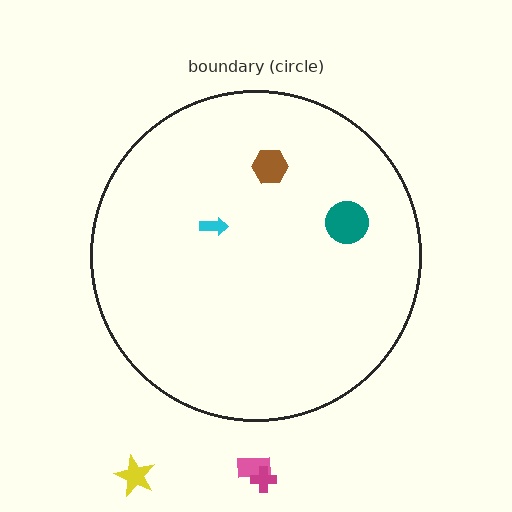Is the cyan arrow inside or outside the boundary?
Inside.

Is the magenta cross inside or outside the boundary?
Outside.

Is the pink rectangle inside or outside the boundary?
Outside.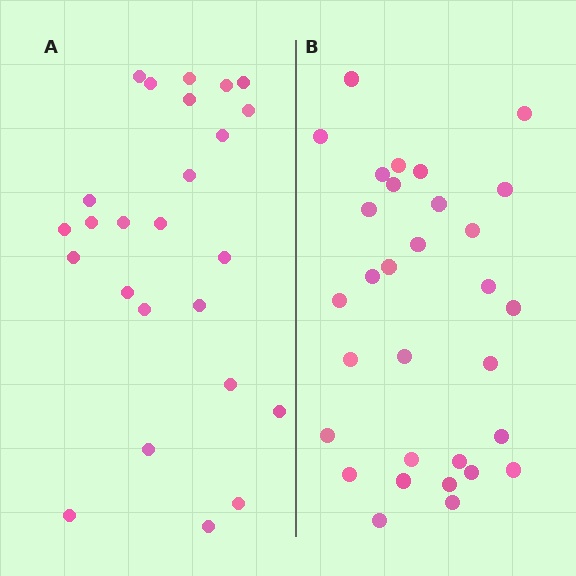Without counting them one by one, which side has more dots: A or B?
Region B (the right region) has more dots.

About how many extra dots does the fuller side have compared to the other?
Region B has about 6 more dots than region A.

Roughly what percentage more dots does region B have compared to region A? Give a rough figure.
About 25% more.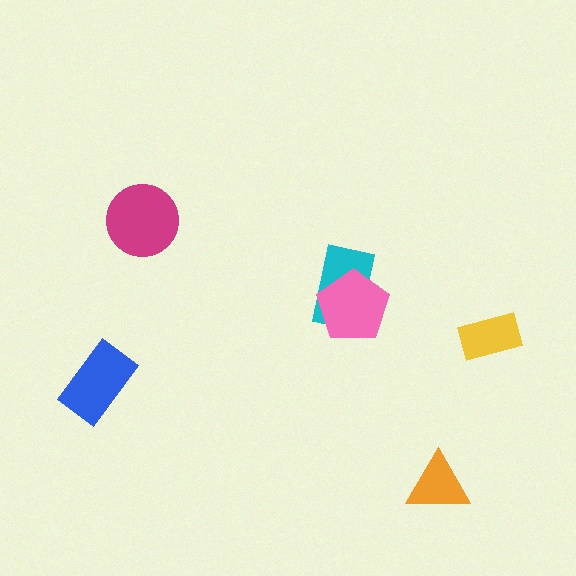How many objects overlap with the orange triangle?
0 objects overlap with the orange triangle.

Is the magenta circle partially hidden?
No, no other shape covers it.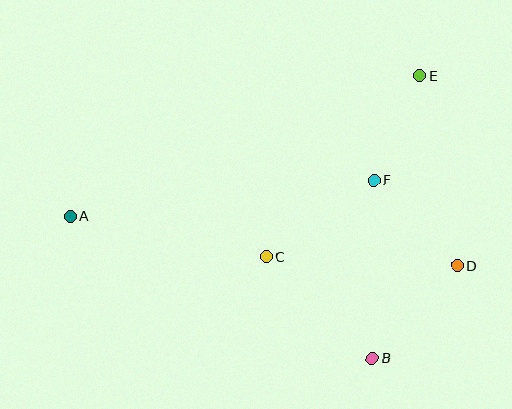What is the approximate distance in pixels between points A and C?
The distance between A and C is approximately 200 pixels.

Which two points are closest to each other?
Points E and F are closest to each other.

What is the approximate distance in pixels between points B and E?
The distance between B and E is approximately 287 pixels.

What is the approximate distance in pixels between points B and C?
The distance between B and C is approximately 147 pixels.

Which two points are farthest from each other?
Points A and D are farthest from each other.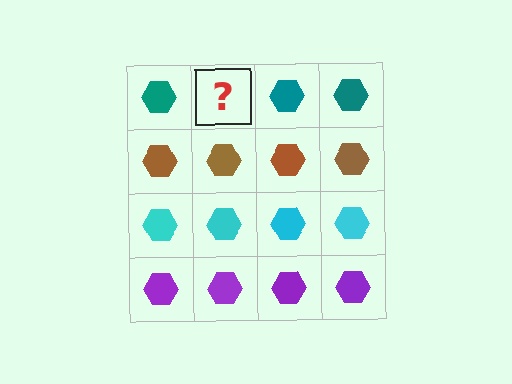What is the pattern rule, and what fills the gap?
The rule is that each row has a consistent color. The gap should be filled with a teal hexagon.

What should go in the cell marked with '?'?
The missing cell should contain a teal hexagon.